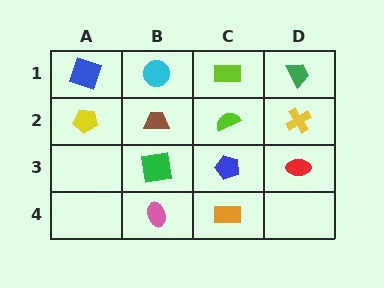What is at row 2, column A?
A yellow pentagon.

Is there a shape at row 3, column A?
No, that cell is empty.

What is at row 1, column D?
A green trapezoid.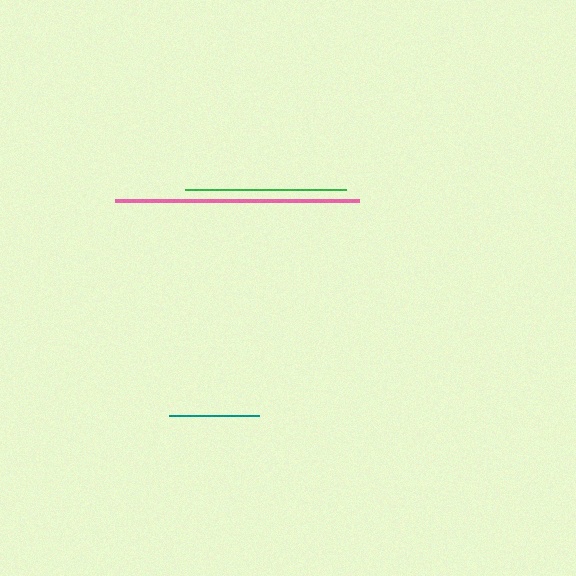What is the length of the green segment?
The green segment is approximately 161 pixels long.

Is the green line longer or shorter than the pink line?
The pink line is longer than the green line.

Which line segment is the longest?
The pink line is the longest at approximately 244 pixels.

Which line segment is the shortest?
The teal line is the shortest at approximately 90 pixels.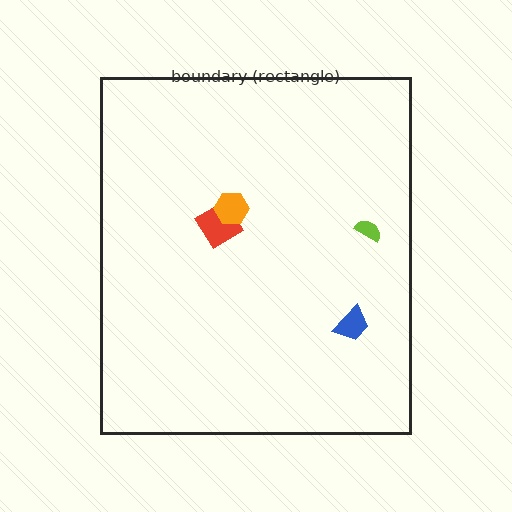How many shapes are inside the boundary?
4 inside, 0 outside.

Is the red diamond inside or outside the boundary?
Inside.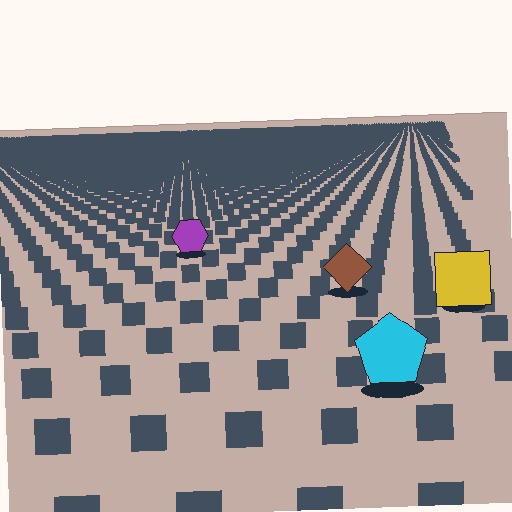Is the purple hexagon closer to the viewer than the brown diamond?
No. The brown diamond is closer — you can tell from the texture gradient: the ground texture is coarser near it.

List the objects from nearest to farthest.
From nearest to farthest: the cyan pentagon, the yellow square, the brown diamond, the purple hexagon.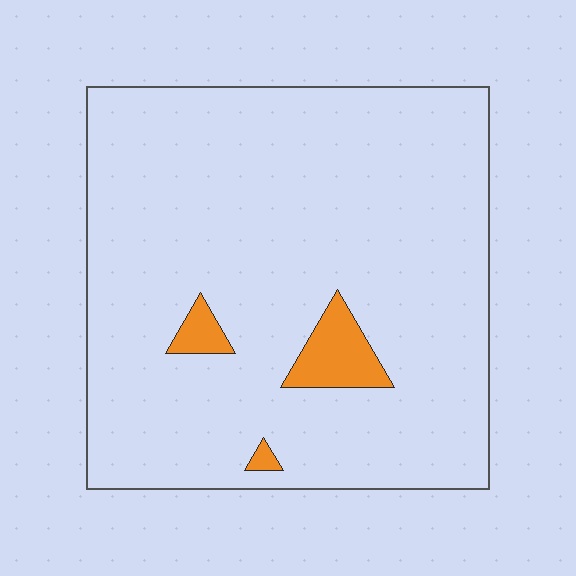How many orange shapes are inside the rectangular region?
3.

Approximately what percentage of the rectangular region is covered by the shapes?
Approximately 5%.